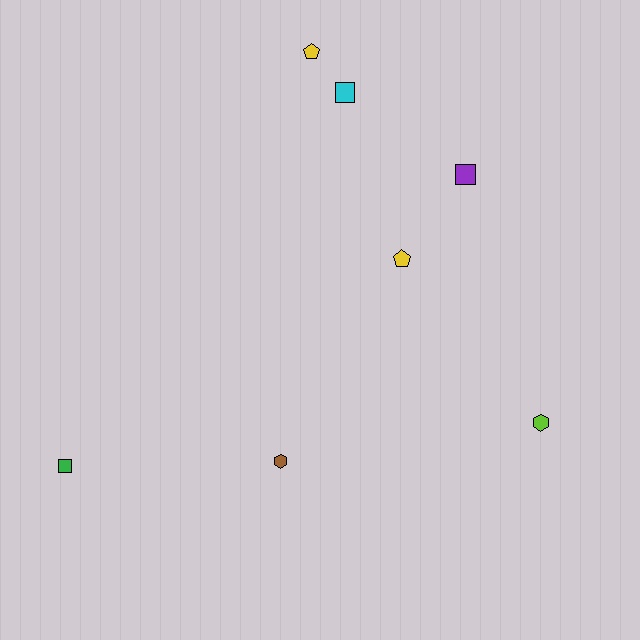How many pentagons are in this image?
There are 2 pentagons.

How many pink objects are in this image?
There are no pink objects.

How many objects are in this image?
There are 7 objects.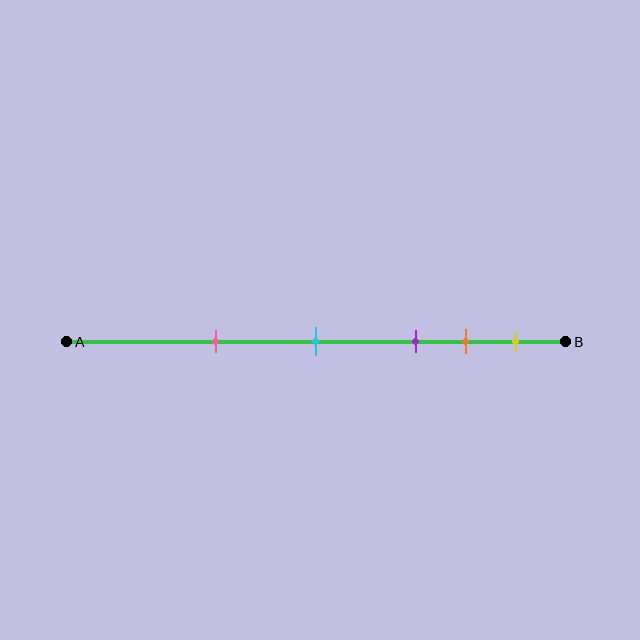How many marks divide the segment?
There are 5 marks dividing the segment.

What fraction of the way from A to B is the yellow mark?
The yellow mark is approximately 90% (0.9) of the way from A to B.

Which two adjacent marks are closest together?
The orange and yellow marks are the closest adjacent pair.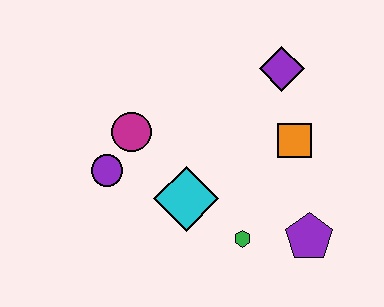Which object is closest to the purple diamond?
The orange square is closest to the purple diamond.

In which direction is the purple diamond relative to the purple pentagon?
The purple diamond is above the purple pentagon.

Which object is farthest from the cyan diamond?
The purple diamond is farthest from the cyan diamond.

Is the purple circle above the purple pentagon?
Yes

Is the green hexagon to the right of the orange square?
No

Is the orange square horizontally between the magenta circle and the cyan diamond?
No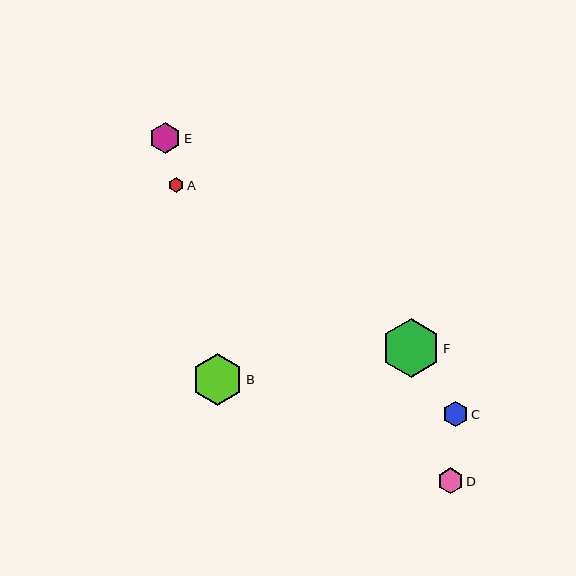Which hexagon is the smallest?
Hexagon A is the smallest with a size of approximately 15 pixels.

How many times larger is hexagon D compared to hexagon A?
Hexagon D is approximately 1.7 times the size of hexagon A.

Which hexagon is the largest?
Hexagon F is the largest with a size of approximately 58 pixels.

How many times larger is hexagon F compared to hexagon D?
Hexagon F is approximately 2.3 times the size of hexagon D.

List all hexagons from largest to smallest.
From largest to smallest: F, B, E, D, C, A.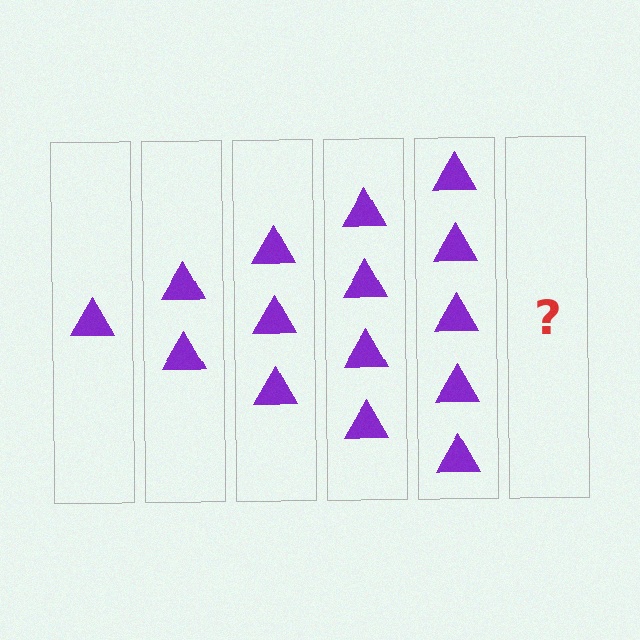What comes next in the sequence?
The next element should be 6 triangles.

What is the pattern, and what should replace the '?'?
The pattern is that each step adds one more triangle. The '?' should be 6 triangles.